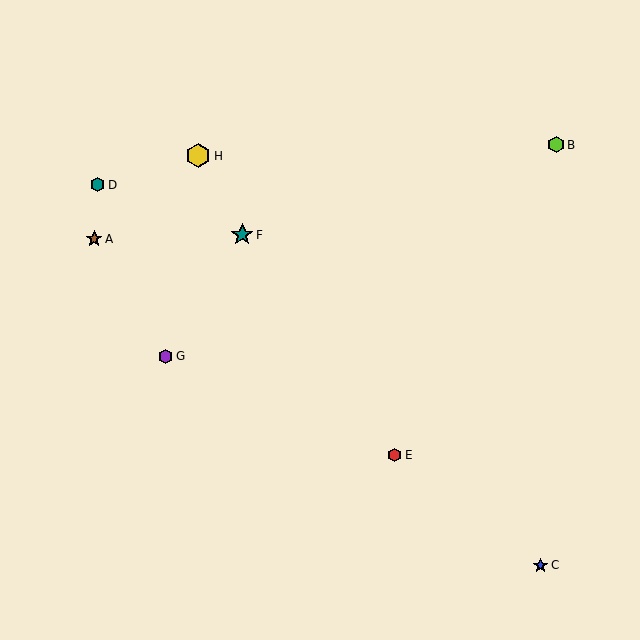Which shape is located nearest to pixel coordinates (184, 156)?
The yellow hexagon (labeled H) at (198, 156) is nearest to that location.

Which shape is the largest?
The yellow hexagon (labeled H) is the largest.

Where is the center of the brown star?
The center of the brown star is at (94, 239).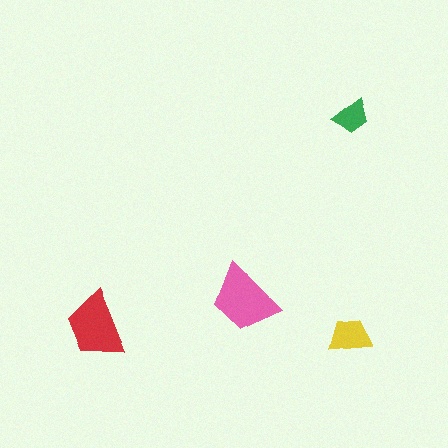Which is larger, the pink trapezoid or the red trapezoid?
The pink one.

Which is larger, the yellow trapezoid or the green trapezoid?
The yellow one.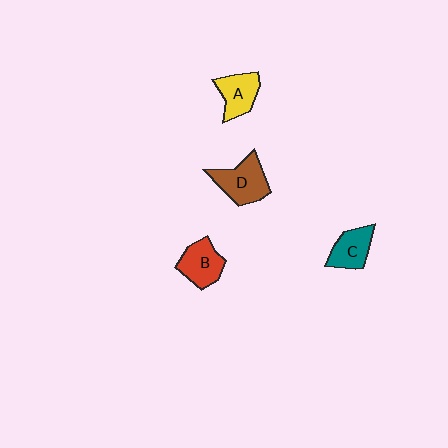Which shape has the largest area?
Shape D (brown).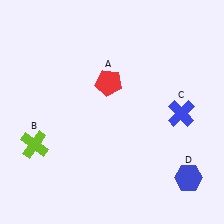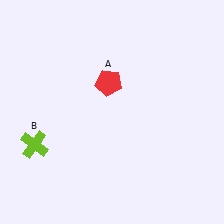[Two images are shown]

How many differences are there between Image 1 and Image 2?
There are 2 differences between the two images.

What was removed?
The blue cross (C), the blue hexagon (D) were removed in Image 2.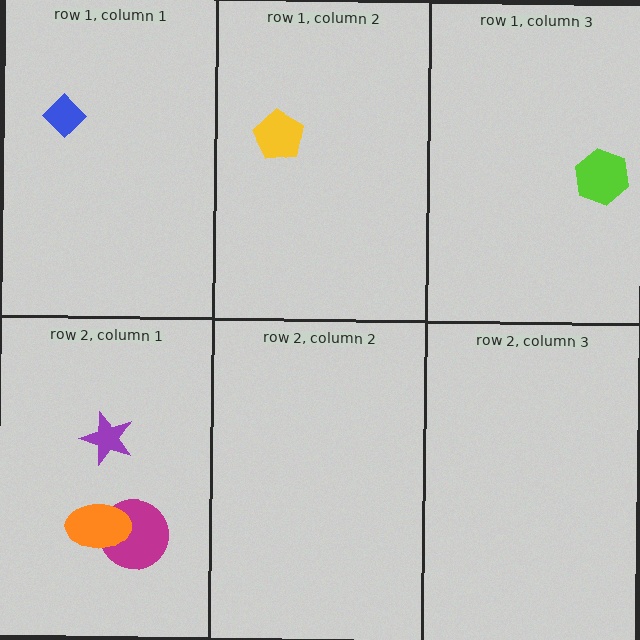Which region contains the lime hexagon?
The row 1, column 3 region.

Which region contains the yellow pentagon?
The row 1, column 2 region.